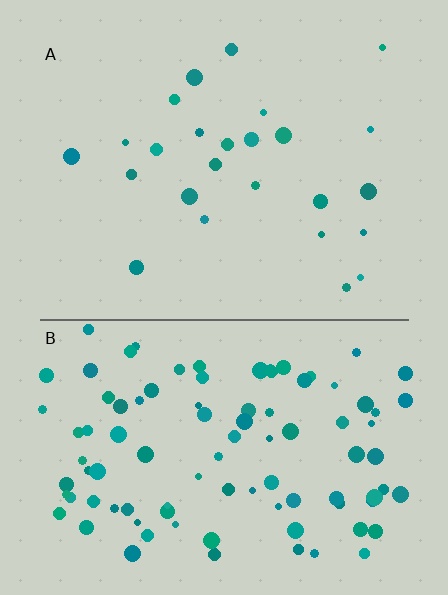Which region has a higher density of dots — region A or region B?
B (the bottom).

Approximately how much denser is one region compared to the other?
Approximately 3.8× — region B over region A.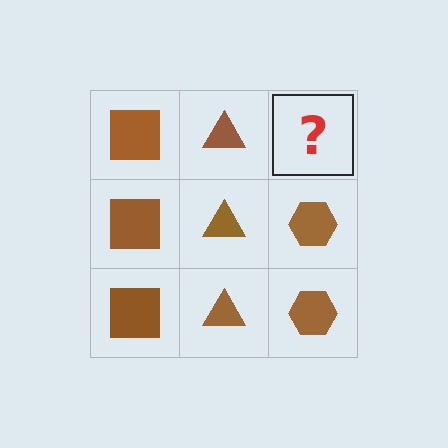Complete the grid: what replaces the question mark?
The question mark should be replaced with a brown hexagon.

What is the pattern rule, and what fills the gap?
The rule is that each column has a consistent shape. The gap should be filled with a brown hexagon.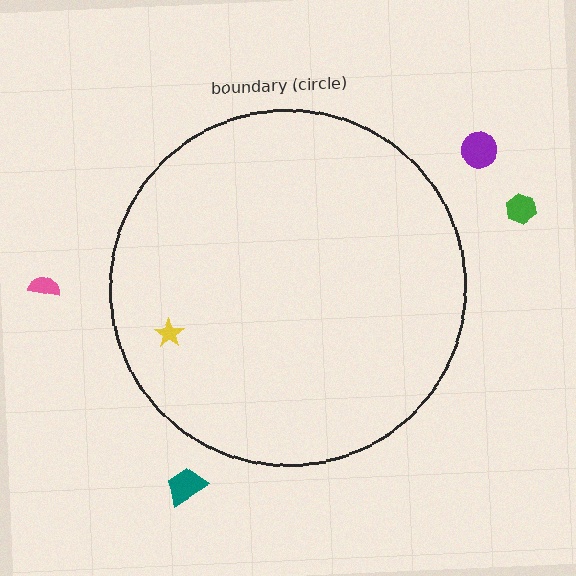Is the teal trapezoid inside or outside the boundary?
Outside.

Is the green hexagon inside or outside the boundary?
Outside.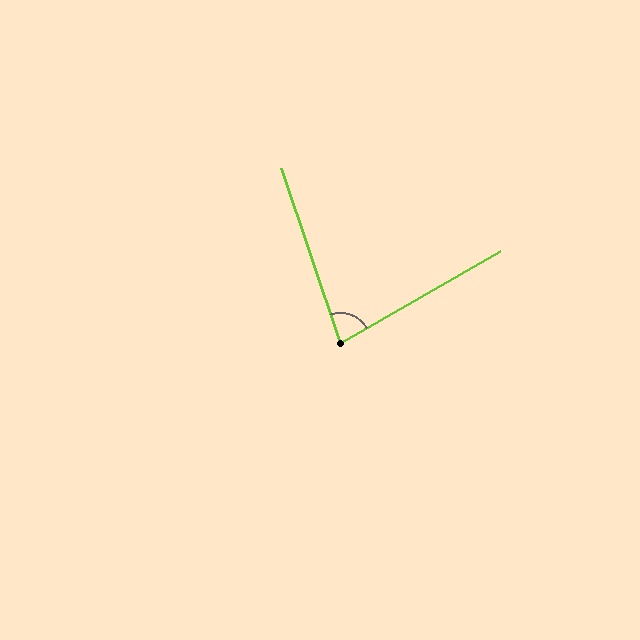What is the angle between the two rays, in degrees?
Approximately 79 degrees.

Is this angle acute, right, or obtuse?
It is acute.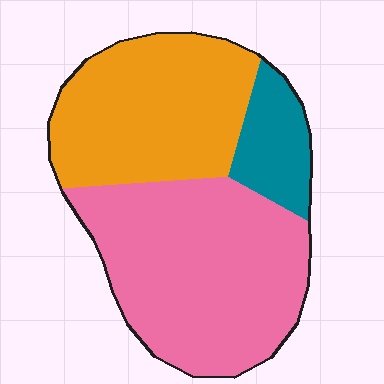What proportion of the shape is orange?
Orange takes up between a third and a half of the shape.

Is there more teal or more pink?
Pink.